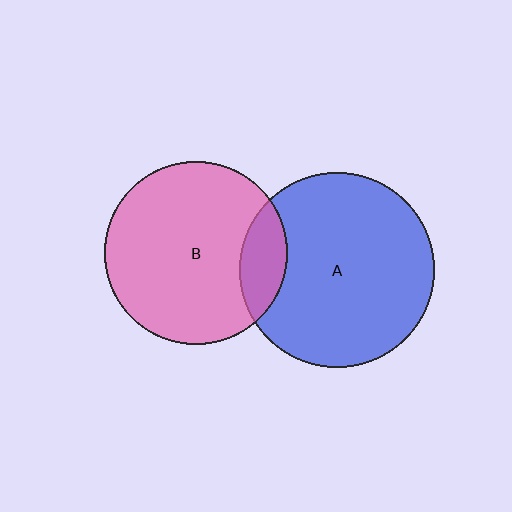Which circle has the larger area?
Circle A (blue).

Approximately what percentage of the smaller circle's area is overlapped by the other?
Approximately 15%.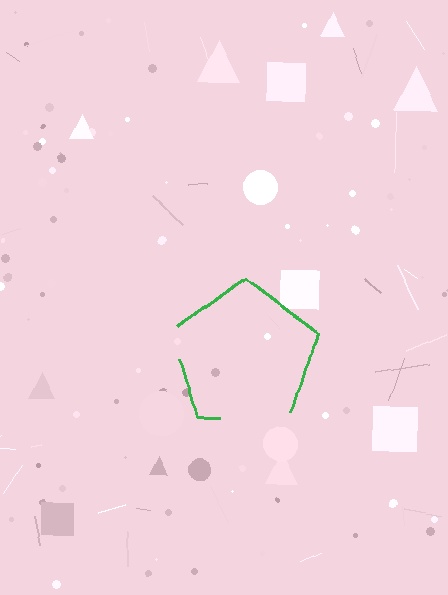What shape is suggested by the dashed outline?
The dashed outline suggests a pentagon.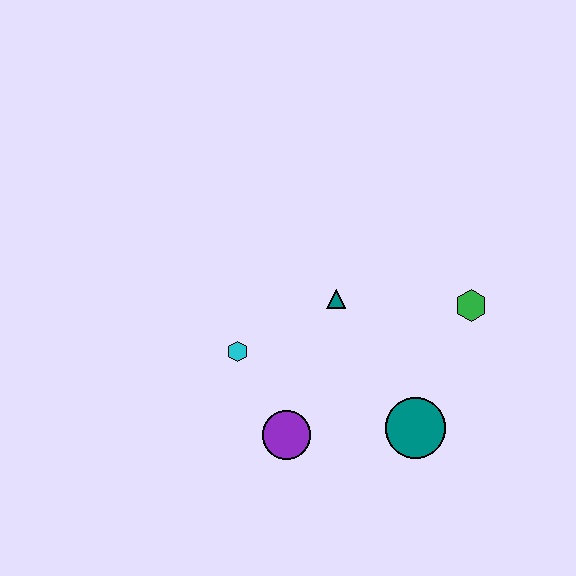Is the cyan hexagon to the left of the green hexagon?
Yes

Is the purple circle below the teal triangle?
Yes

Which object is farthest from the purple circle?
The green hexagon is farthest from the purple circle.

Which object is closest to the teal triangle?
The cyan hexagon is closest to the teal triangle.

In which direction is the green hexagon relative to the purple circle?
The green hexagon is to the right of the purple circle.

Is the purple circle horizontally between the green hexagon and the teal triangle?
No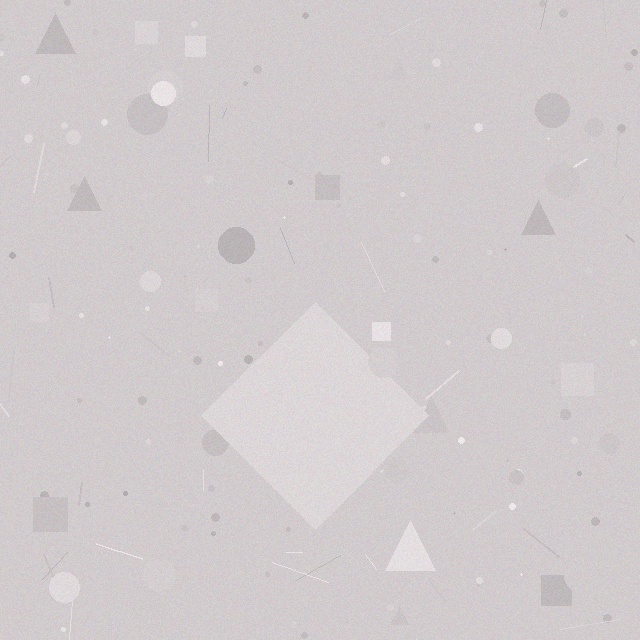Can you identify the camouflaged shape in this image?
The camouflaged shape is a diamond.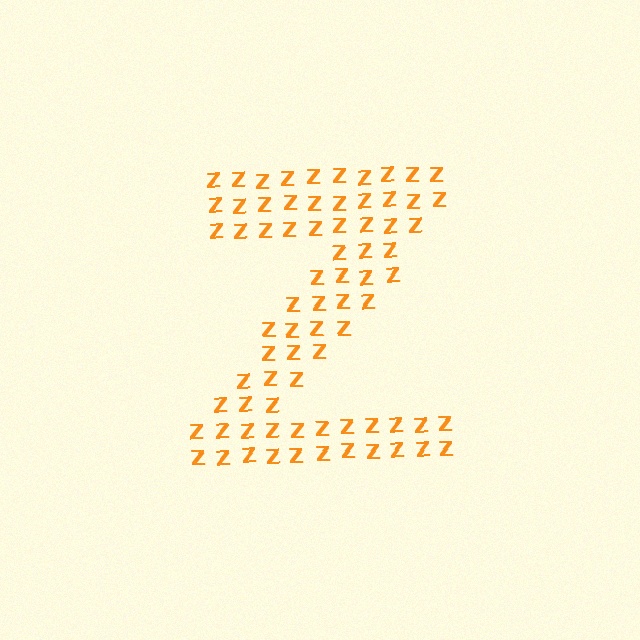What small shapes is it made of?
It is made of small letter Z's.